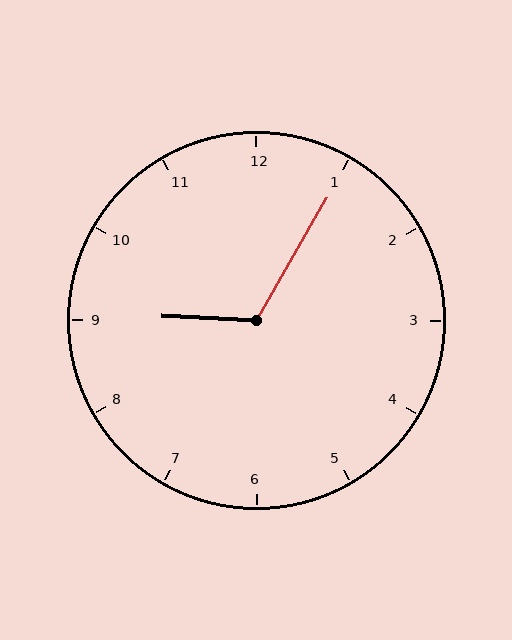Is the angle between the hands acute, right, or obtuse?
It is obtuse.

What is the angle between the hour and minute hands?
Approximately 118 degrees.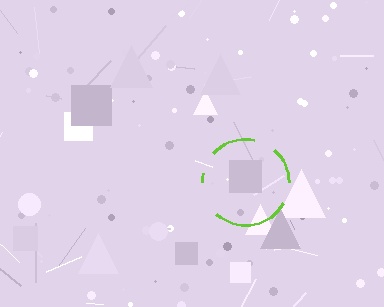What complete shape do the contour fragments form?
The contour fragments form a circle.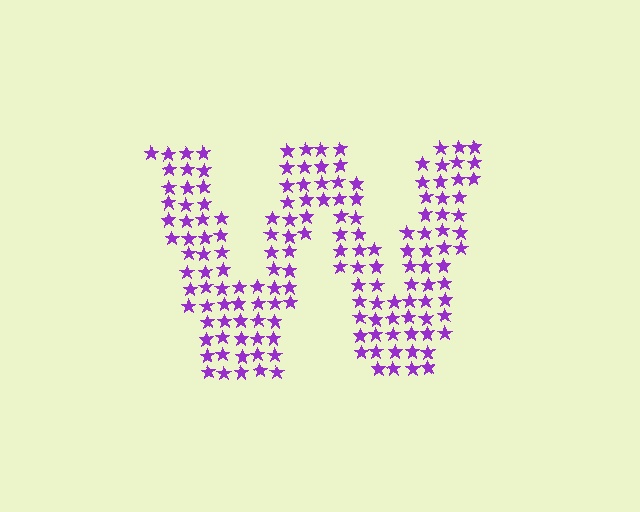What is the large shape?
The large shape is the letter W.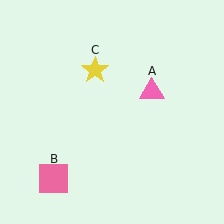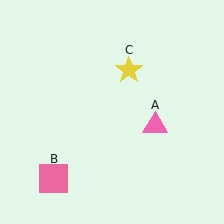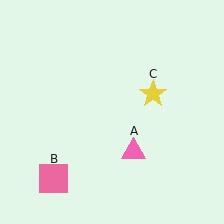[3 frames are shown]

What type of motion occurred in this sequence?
The pink triangle (object A), yellow star (object C) rotated clockwise around the center of the scene.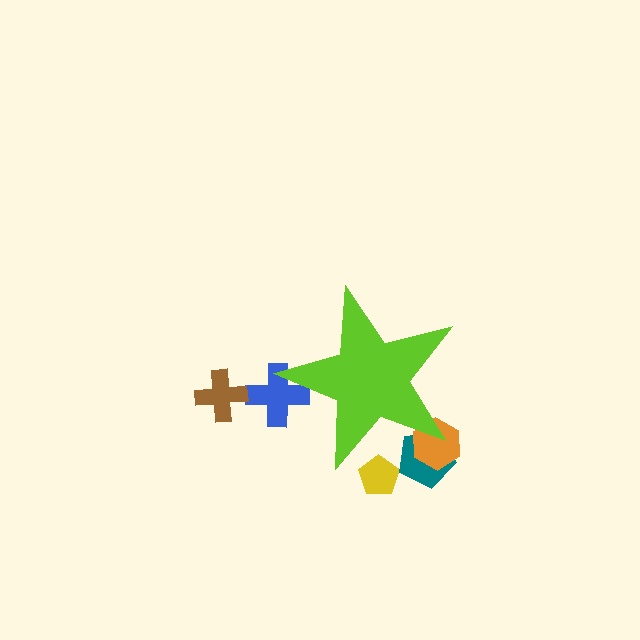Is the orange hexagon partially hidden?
Yes, the orange hexagon is partially hidden behind the lime star.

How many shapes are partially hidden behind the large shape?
4 shapes are partially hidden.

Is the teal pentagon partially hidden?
Yes, the teal pentagon is partially hidden behind the lime star.